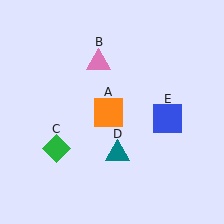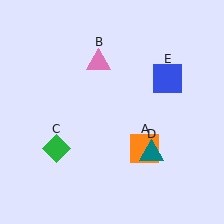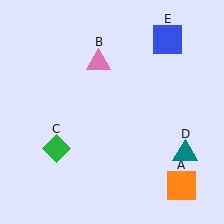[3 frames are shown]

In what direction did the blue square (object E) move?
The blue square (object E) moved up.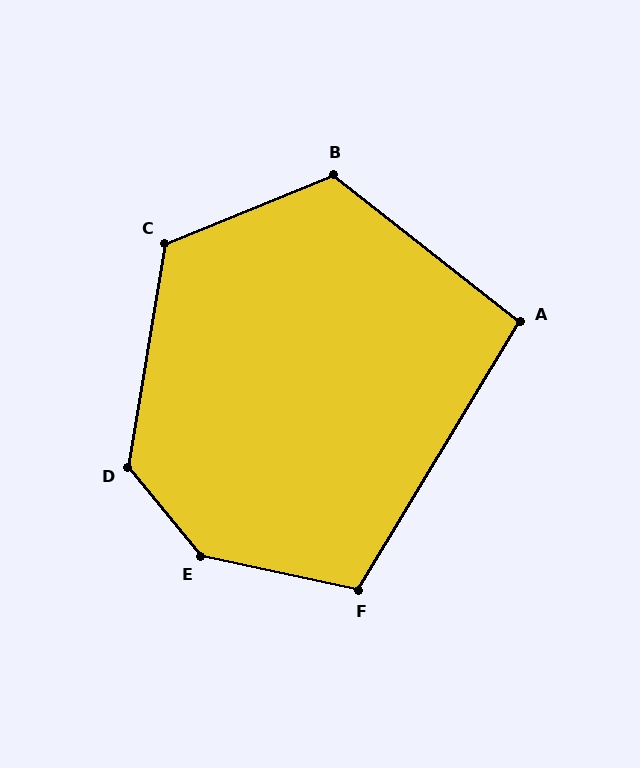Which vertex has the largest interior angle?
E, at approximately 142 degrees.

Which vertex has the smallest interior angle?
A, at approximately 97 degrees.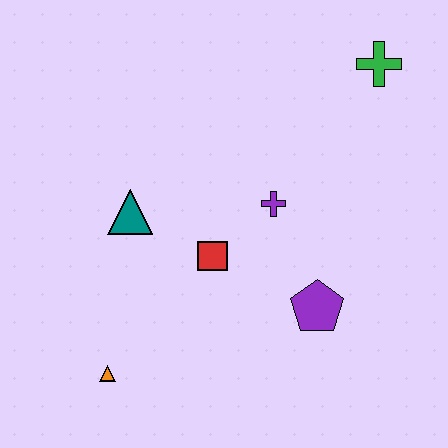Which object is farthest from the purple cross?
The orange triangle is farthest from the purple cross.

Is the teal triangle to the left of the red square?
Yes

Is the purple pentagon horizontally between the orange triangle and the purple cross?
No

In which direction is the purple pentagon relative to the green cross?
The purple pentagon is below the green cross.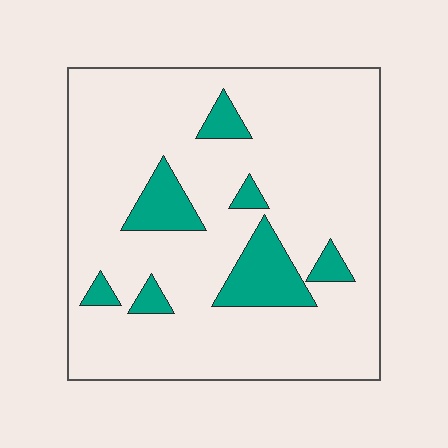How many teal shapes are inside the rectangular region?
7.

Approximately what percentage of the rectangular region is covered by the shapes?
Approximately 15%.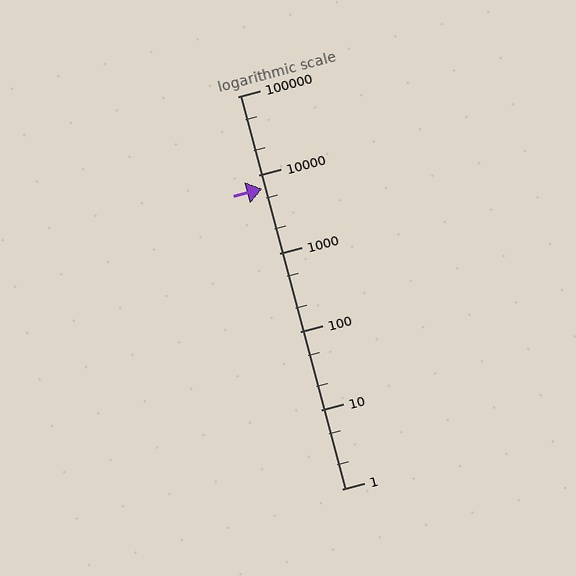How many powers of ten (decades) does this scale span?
The scale spans 5 decades, from 1 to 100000.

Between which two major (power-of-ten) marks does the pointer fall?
The pointer is between 1000 and 10000.